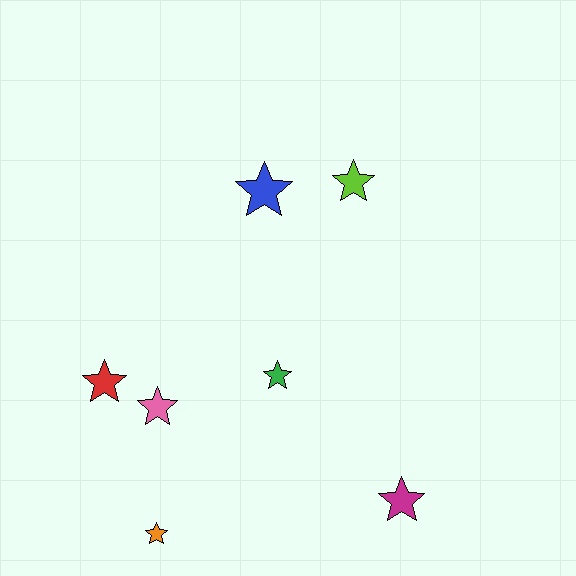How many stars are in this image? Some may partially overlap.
There are 7 stars.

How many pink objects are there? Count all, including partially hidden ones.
There is 1 pink object.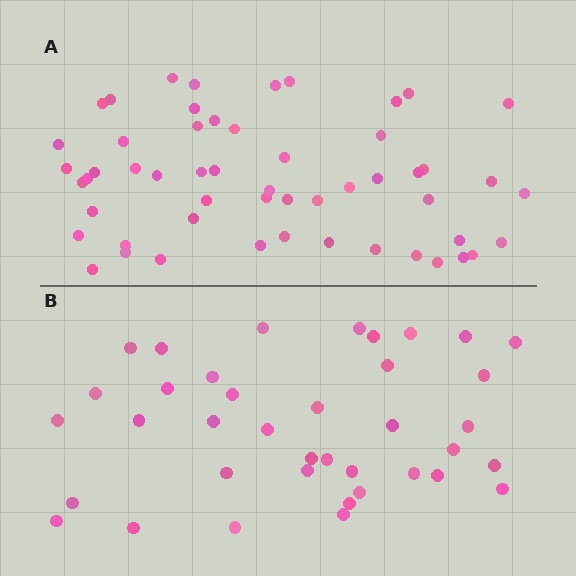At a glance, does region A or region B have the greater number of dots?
Region A (the top region) has more dots.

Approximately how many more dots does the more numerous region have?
Region A has approximately 15 more dots than region B.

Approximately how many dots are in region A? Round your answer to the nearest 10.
About 50 dots. (The exact count is 54, which rounds to 50.)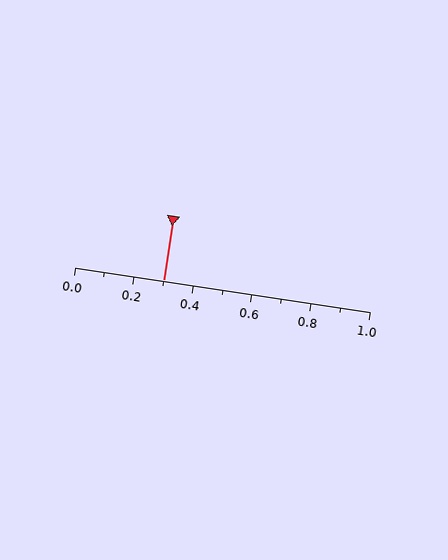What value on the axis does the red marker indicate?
The marker indicates approximately 0.3.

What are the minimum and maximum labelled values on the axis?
The axis runs from 0.0 to 1.0.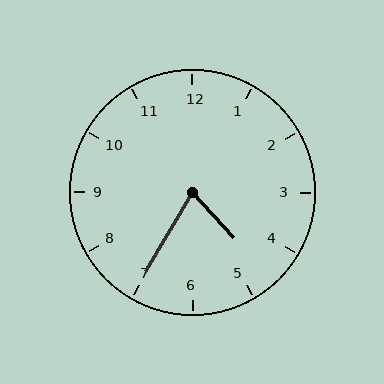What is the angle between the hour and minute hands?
Approximately 72 degrees.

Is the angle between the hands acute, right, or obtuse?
It is acute.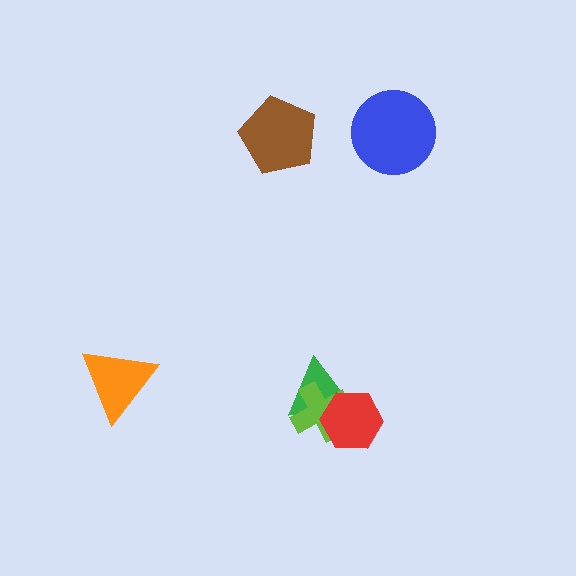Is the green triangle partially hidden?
Yes, it is partially covered by another shape.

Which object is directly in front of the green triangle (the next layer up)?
The lime cross is directly in front of the green triangle.